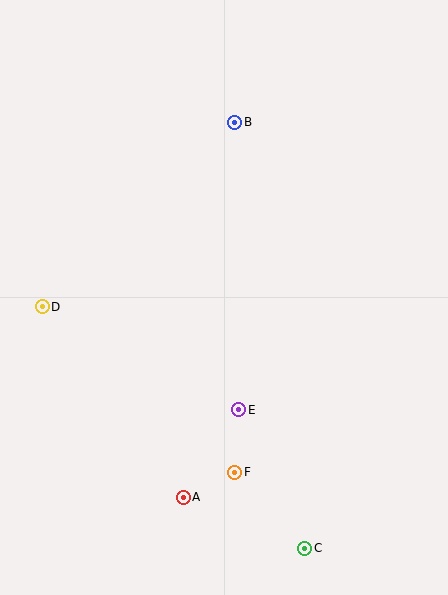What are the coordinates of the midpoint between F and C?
The midpoint between F and C is at (270, 510).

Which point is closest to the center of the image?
Point E at (239, 410) is closest to the center.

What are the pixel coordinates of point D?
Point D is at (42, 307).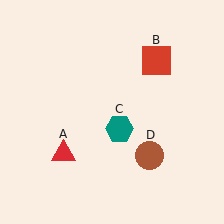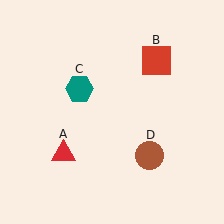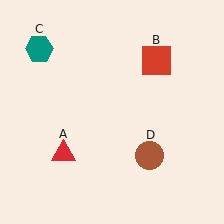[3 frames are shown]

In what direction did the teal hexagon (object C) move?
The teal hexagon (object C) moved up and to the left.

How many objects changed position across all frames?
1 object changed position: teal hexagon (object C).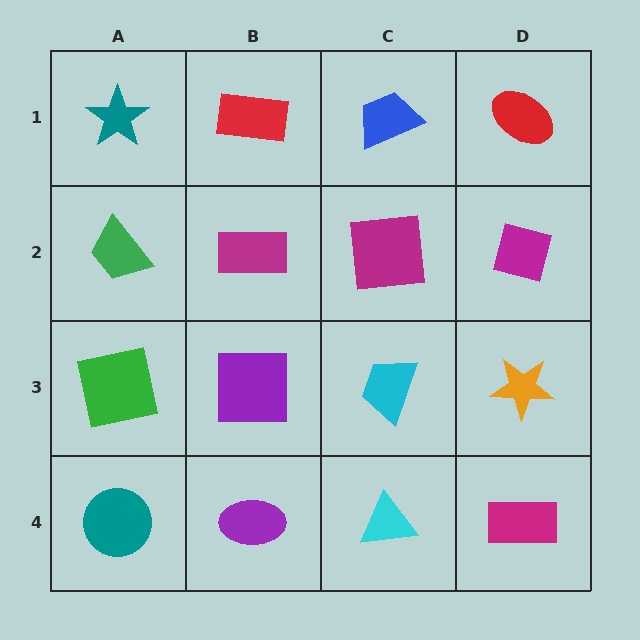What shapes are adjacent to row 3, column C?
A magenta square (row 2, column C), a cyan triangle (row 4, column C), a purple square (row 3, column B), an orange star (row 3, column D).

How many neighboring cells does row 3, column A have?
3.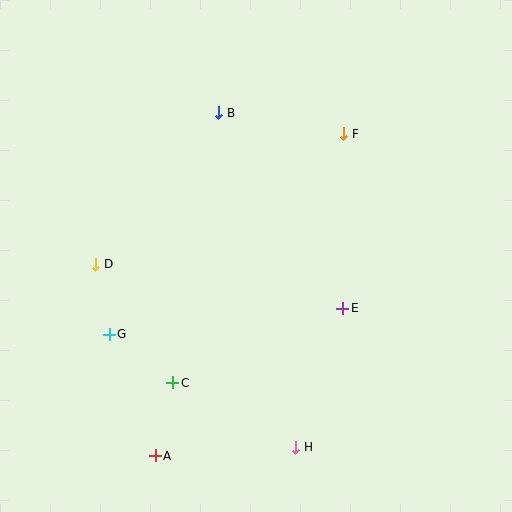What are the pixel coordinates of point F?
Point F is at (344, 134).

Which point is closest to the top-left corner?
Point B is closest to the top-left corner.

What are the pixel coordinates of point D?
Point D is at (96, 264).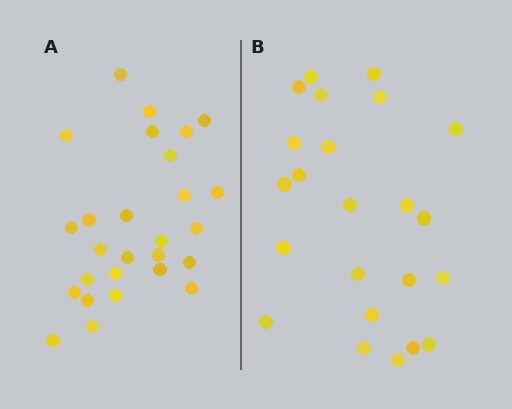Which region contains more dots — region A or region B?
Region A (the left region) has more dots.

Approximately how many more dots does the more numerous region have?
Region A has about 4 more dots than region B.